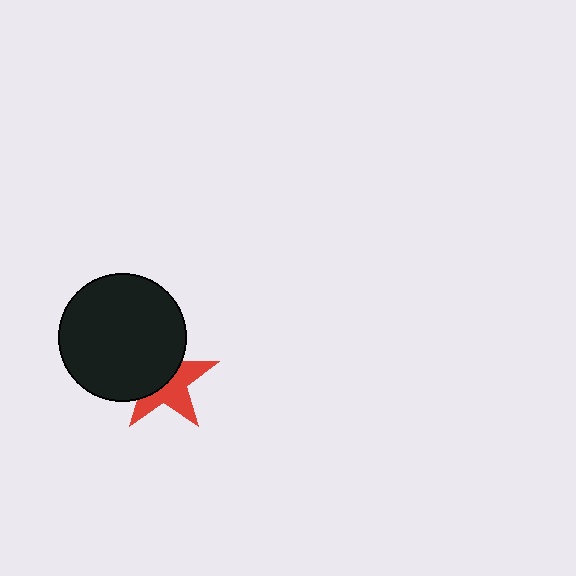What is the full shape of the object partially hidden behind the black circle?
The partially hidden object is a red star.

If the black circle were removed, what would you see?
You would see the complete red star.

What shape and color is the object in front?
The object in front is a black circle.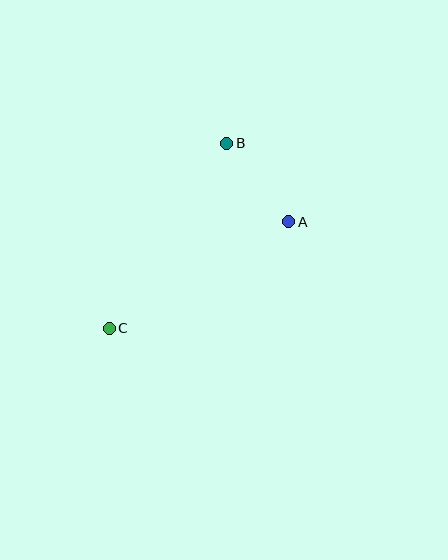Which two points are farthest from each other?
Points B and C are farthest from each other.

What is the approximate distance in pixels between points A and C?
The distance between A and C is approximately 209 pixels.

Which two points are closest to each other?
Points A and B are closest to each other.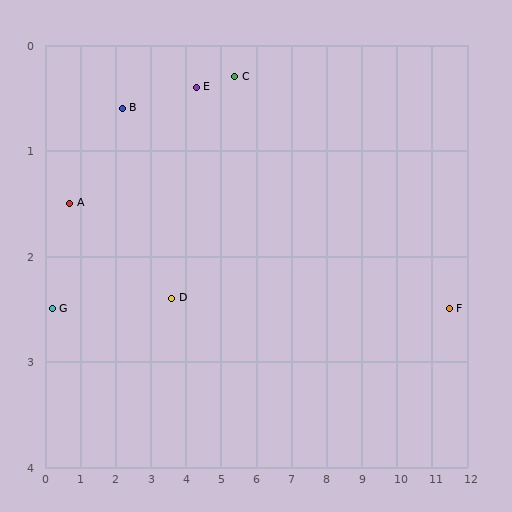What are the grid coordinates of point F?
Point F is at approximately (11.5, 2.5).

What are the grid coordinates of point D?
Point D is at approximately (3.6, 2.4).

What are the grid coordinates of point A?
Point A is at approximately (0.7, 1.5).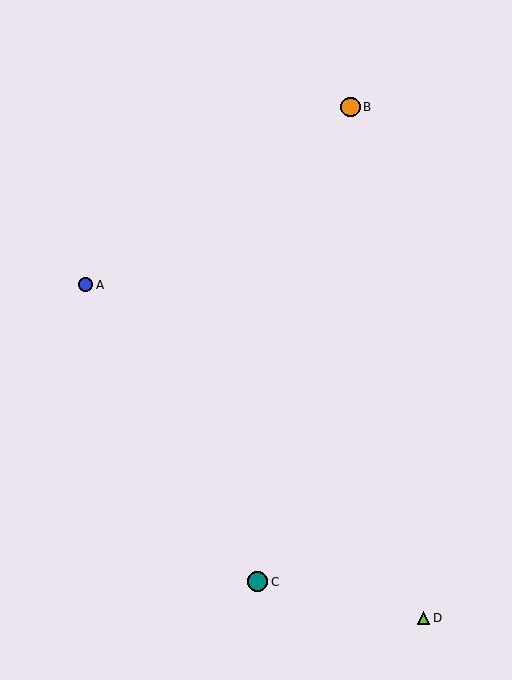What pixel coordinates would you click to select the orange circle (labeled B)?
Click at (350, 107) to select the orange circle B.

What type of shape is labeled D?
Shape D is a lime triangle.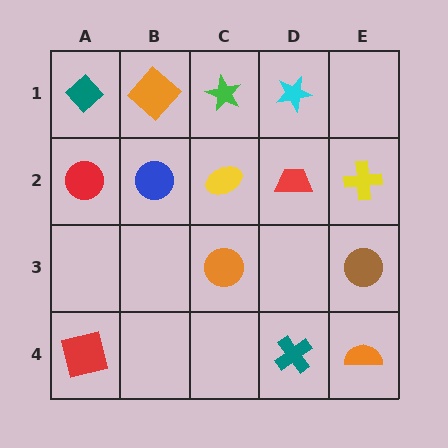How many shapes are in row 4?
3 shapes.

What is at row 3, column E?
A brown circle.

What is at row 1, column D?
A cyan star.